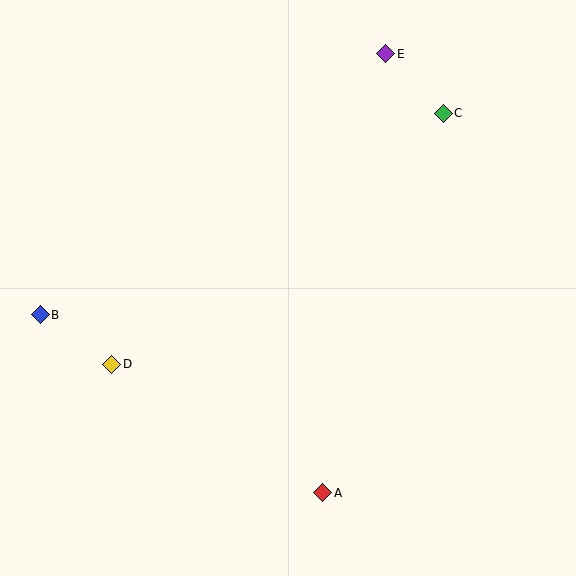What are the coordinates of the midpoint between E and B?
The midpoint between E and B is at (213, 184).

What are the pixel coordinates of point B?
Point B is at (40, 315).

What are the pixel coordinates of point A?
Point A is at (323, 493).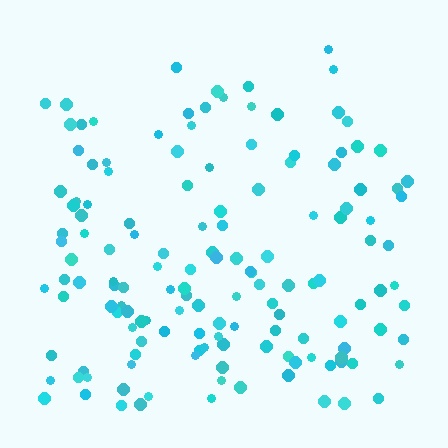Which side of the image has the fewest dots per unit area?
The top.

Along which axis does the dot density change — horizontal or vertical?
Vertical.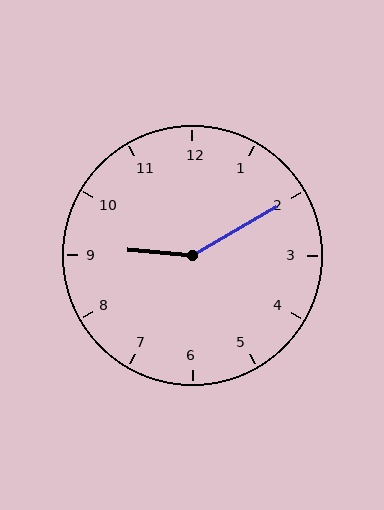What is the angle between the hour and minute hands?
Approximately 145 degrees.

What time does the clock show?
9:10.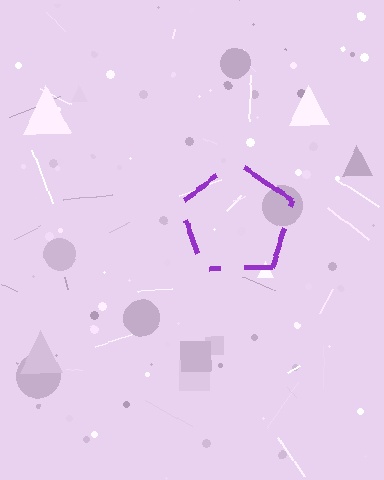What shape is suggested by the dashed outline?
The dashed outline suggests a pentagon.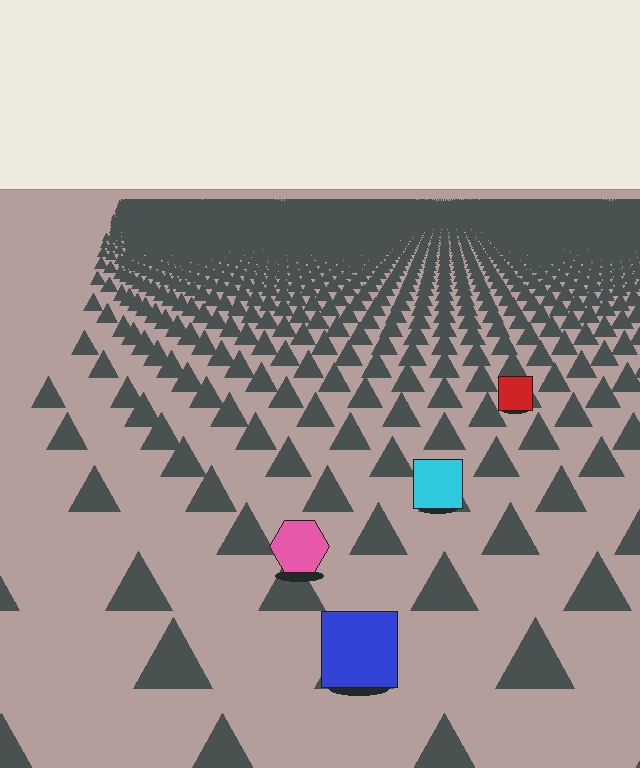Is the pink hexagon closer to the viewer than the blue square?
No. The blue square is closer — you can tell from the texture gradient: the ground texture is coarser near it.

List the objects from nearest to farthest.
From nearest to farthest: the blue square, the pink hexagon, the cyan square, the red square.